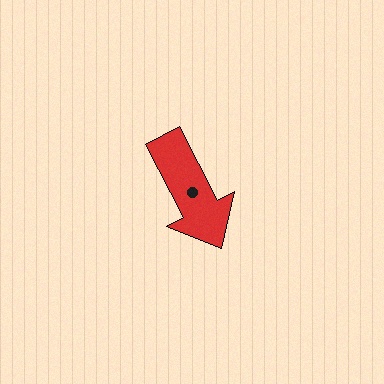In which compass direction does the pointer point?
Southeast.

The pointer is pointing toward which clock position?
Roughly 5 o'clock.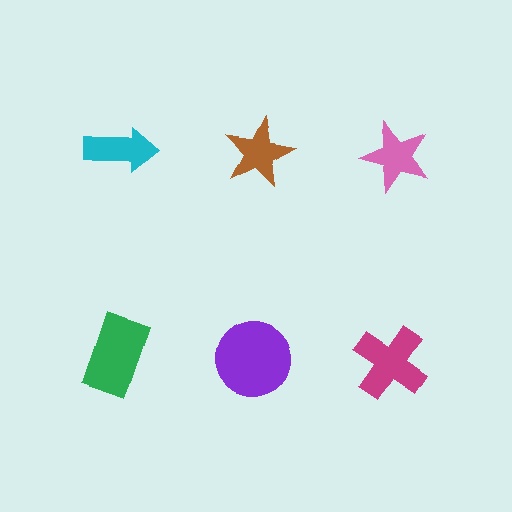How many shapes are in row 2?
3 shapes.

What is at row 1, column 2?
A brown star.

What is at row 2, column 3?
A magenta cross.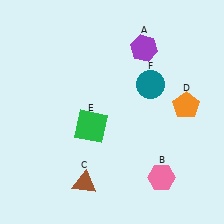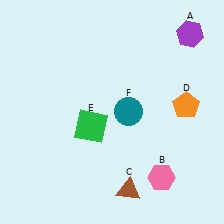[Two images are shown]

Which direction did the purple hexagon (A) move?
The purple hexagon (A) moved right.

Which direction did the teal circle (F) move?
The teal circle (F) moved down.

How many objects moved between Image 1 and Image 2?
3 objects moved between the two images.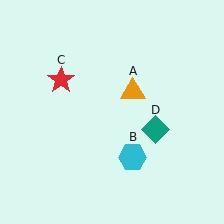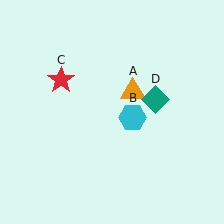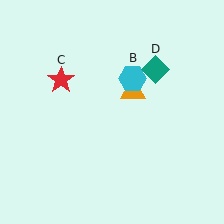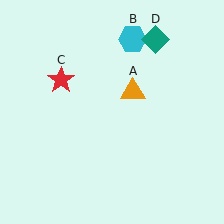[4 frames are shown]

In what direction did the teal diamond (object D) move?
The teal diamond (object D) moved up.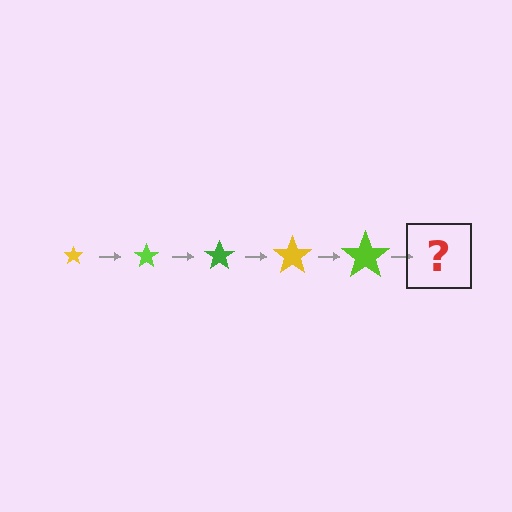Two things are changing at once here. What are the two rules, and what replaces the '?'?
The two rules are that the star grows larger each step and the color cycles through yellow, lime, and green. The '?' should be a green star, larger than the previous one.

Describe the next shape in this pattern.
It should be a green star, larger than the previous one.